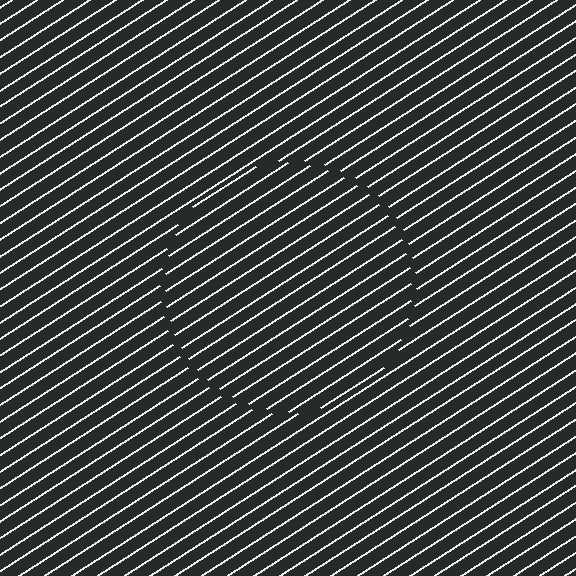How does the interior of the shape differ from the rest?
The interior of the shape contains the same grating, shifted by half a period — the contour is defined by the phase discontinuity where line-ends from the inner and outer gratings abut.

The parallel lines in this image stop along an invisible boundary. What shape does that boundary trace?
An illusory circle. The interior of the shape contains the same grating, shifted by half a period — the contour is defined by the phase discontinuity where line-ends from the inner and outer gratings abut.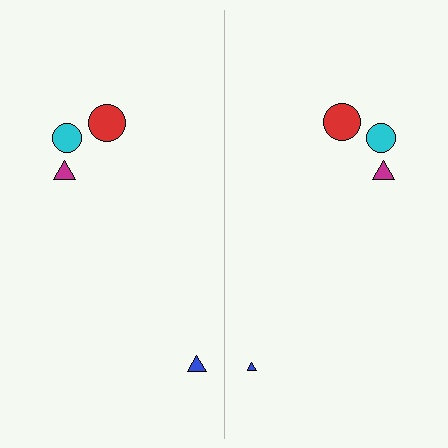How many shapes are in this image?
There are 8 shapes in this image.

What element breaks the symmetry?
The blue triangle on the right side has a different size than its mirror counterpart.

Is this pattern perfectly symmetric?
No, the pattern is not perfectly symmetric. The blue triangle on the right side has a different size than its mirror counterpart.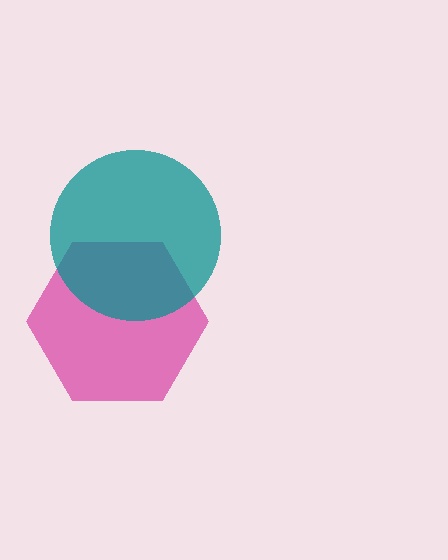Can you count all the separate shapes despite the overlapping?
Yes, there are 2 separate shapes.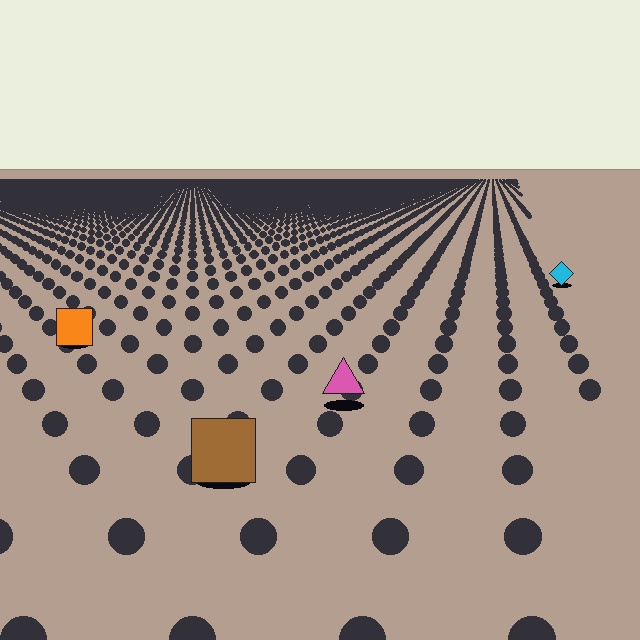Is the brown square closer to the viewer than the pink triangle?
Yes. The brown square is closer — you can tell from the texture gradient: the ground texture is coarser near it.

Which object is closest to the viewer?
The brown square is closest. The texture marks near it are larger and more spread out.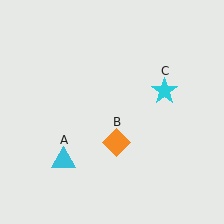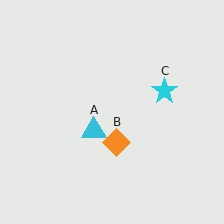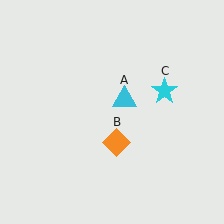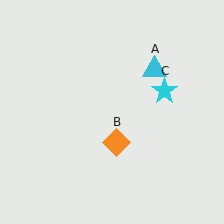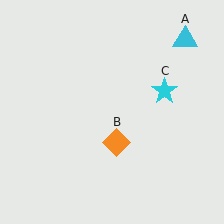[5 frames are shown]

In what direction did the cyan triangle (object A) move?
The cyan triangle (object A) moved up and to the right.